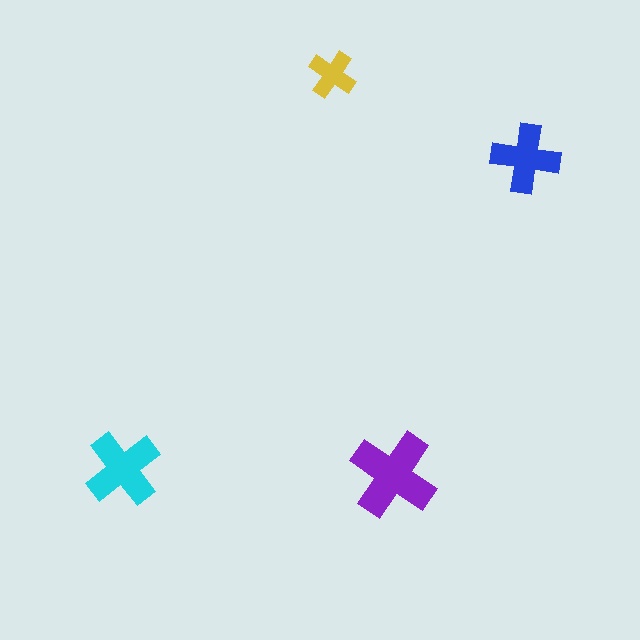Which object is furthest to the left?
The cyan cross is leftmost.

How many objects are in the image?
There are 4 objects in the image.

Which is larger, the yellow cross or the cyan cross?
The cyan one.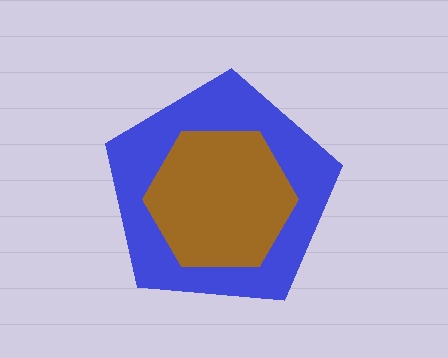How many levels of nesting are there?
2.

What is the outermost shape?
The blue pentagon.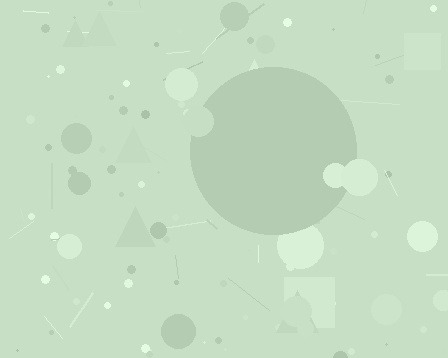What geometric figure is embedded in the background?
A circle is embedded in the background.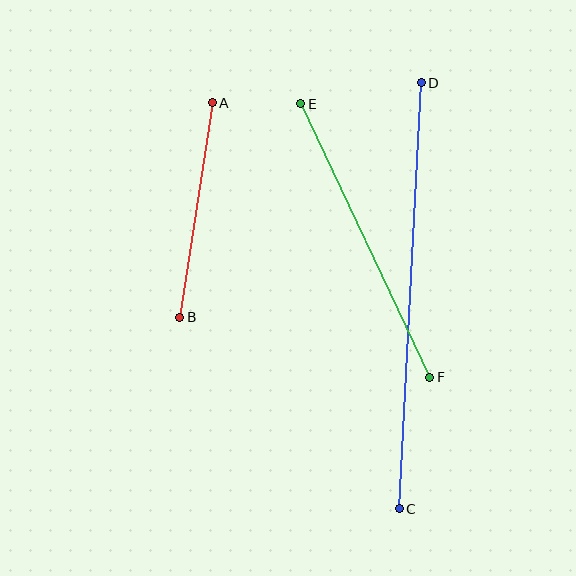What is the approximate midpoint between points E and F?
The midpoint is at approximately (365, 241) pixels.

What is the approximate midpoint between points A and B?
The midpoint is at approximately (196, 210) pixels.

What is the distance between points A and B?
The distance is approximately 217 pixels.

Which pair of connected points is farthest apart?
Points C and D are farthest apart.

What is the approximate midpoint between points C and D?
The midpoint is at approximately (410, 296) pixels.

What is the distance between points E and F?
The distance is approximately 303 pixels.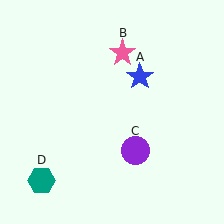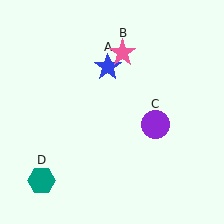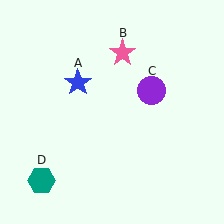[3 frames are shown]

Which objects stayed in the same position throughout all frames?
Pink star (object B) and teal hexagon (object D) remained stationary.